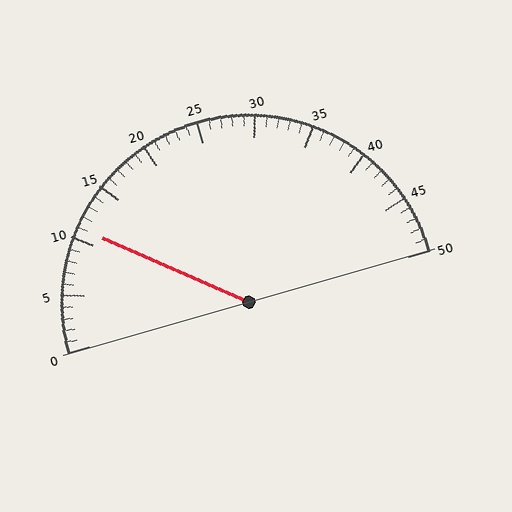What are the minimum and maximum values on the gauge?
The gauge ranges from 0 to 50.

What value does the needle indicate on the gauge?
The needle indicates approximately 11.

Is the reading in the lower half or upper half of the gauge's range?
The reading is in the lower half of the range (0 to 50).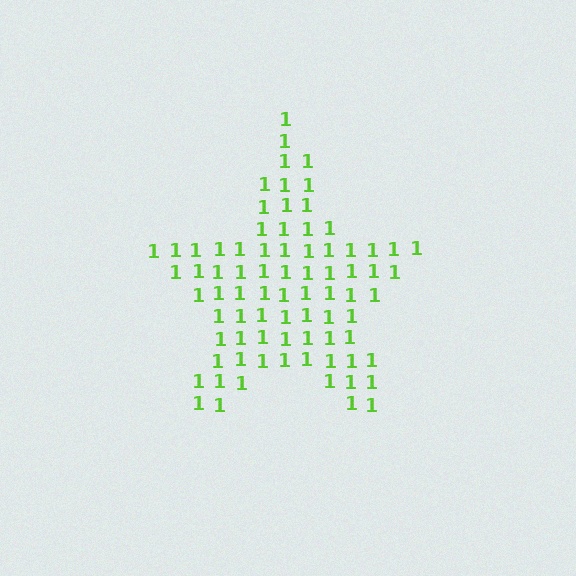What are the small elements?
The small elements are digit 1's.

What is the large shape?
The large shape is a star.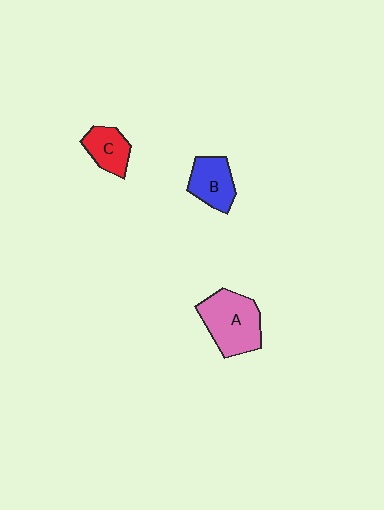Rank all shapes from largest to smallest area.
From largest to smallest: A (pink), B (blue), C (red).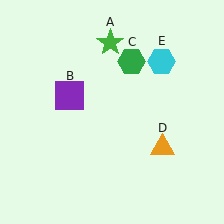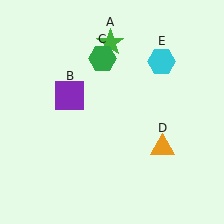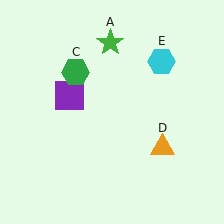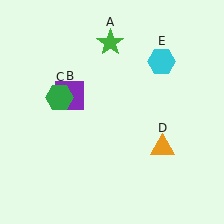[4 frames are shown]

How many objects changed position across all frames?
1 object changed position: green hexagon (object C).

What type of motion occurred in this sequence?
The green hexagon (object C) rotated counterclockwise around the center of the scene.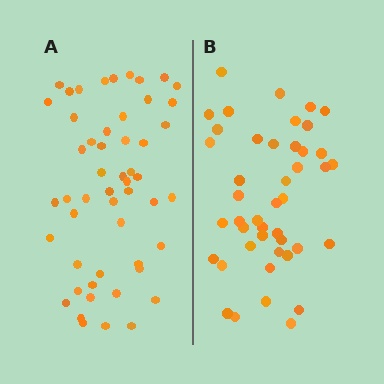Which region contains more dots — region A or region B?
Region A (the left region) has more dots.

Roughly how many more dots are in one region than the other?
Region A has roughly 8 or so more dots than region B.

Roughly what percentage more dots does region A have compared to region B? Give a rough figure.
About 20% more.